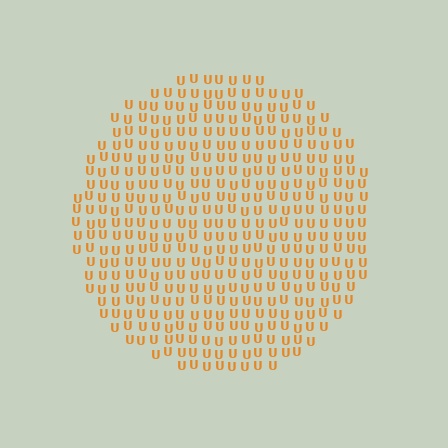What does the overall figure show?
The overall figure shows a circle.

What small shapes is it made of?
It is made of small letter U's.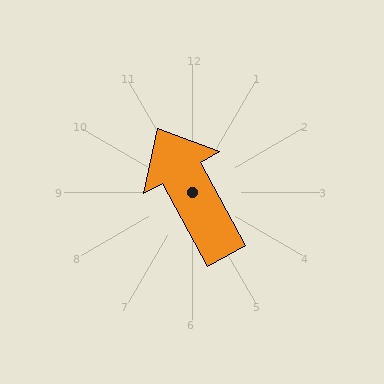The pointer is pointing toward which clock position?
Roughly 11 o'clock.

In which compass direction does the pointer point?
Northwest.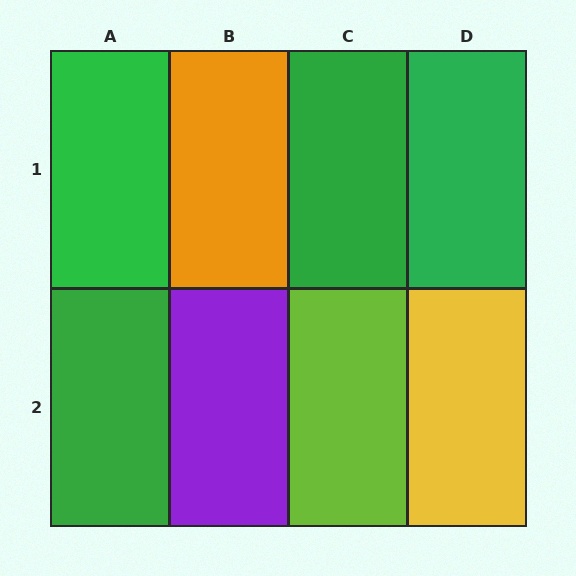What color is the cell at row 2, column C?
Lime.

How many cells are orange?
1 cell is orange.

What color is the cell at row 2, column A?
Green.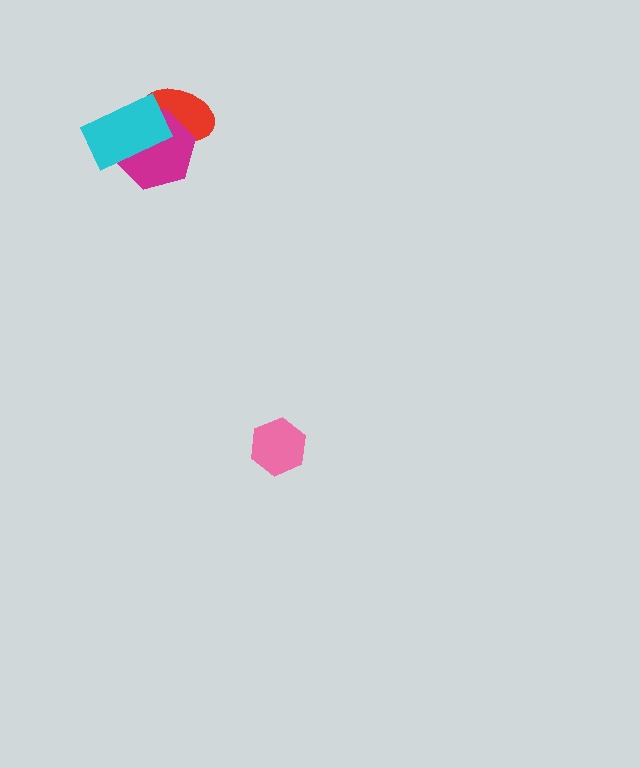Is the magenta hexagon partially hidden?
Yes, it is partially covered by another shape.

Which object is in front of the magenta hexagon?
The cyan rectangle is in front of the magenta hexagon.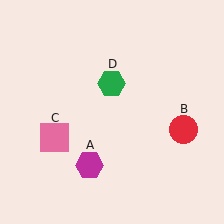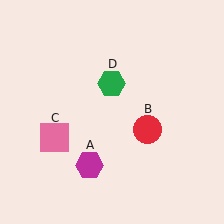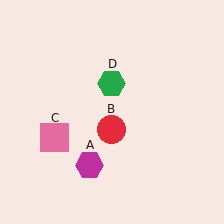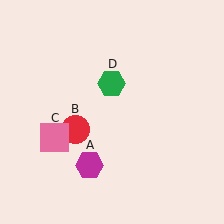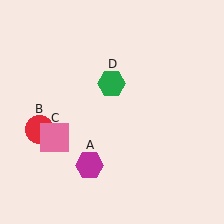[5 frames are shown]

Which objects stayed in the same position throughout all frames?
Magenta hexagon (object A) and pink square (object C) and green hexagon (object D) remained stationary.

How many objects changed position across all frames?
1 object changed position: red circle (object B).